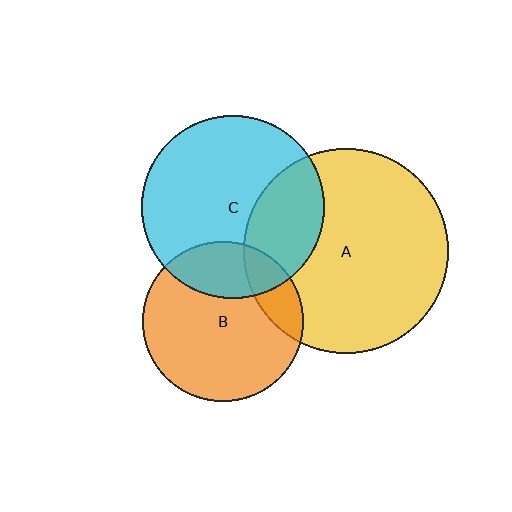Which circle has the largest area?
Circle A (yellow).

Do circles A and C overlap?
Yes.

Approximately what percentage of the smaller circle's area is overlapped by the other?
Approximately 30%.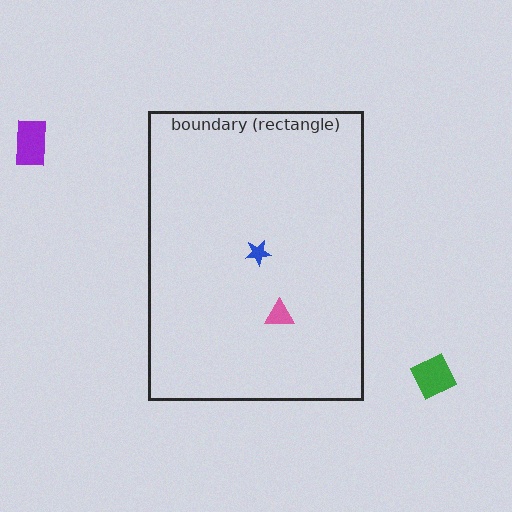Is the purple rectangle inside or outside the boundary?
Outside.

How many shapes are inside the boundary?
2 inside, 2 outside.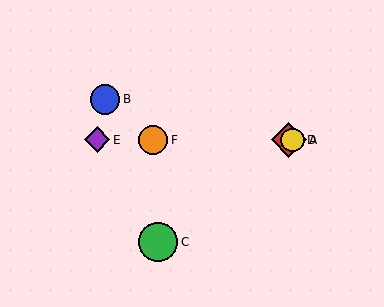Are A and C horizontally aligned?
No, A is at y≈140 and C is at y≈242.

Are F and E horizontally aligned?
Yes, both are at y≈140.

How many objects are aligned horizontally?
4 objects (A, D, E, F) are aligned horizontally.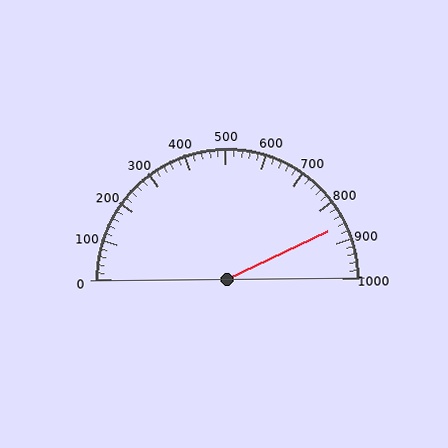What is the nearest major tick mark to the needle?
The nearest major tick mark is 900.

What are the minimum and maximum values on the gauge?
The gauge ranges from 0 to 1000.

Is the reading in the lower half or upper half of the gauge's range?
The reading is in the upper half of the range (0 to 1000).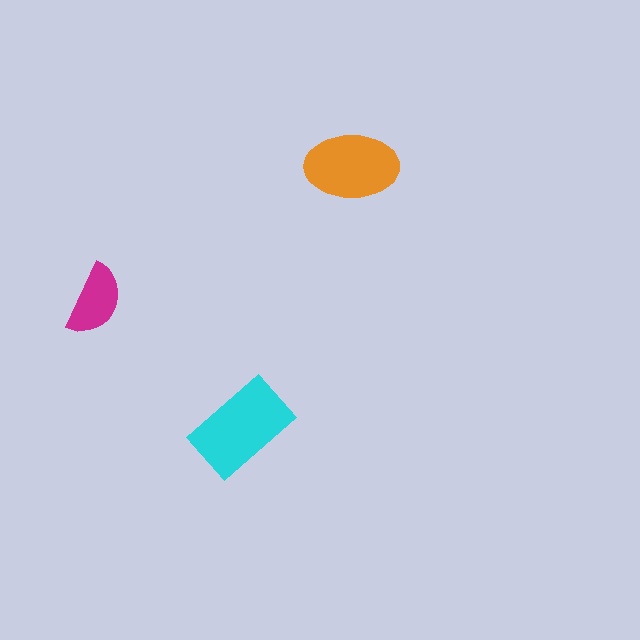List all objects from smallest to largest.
The magenta semicircle, the orange ellipse, the cyan rectangle.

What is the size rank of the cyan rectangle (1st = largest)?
1st.